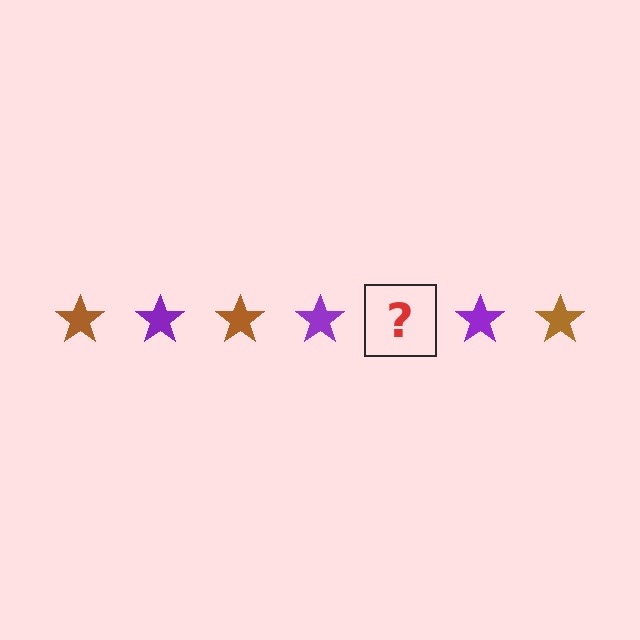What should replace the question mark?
The question mark should be replaced with a brown star.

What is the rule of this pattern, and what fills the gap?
The rule is that the pattern cycles through brown, purple stars. The gap should be filled with a brown star.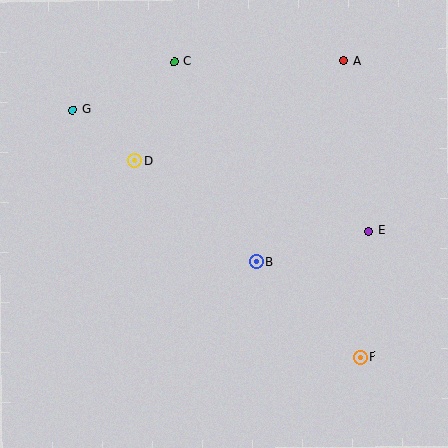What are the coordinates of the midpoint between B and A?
The midpoint between B and A is at (300, 161).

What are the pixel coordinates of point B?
Point B is at (257, 261).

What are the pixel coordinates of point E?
Point E is at (369, 231).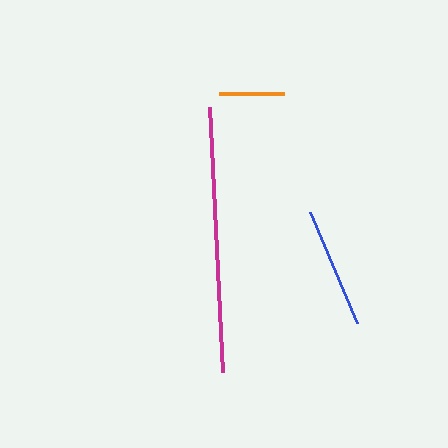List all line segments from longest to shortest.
From longest to shortest: magenta, blue, orange.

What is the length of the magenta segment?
The magenta segment is approximately 265 pixels long.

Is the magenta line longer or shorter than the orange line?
The magenta line is longer than the orange line.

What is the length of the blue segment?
The blue segment is approximately 121 pixels long.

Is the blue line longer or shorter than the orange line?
The blue line is longer than the orange line.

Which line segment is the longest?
The magenta line is the longest at approximately 265 pixels.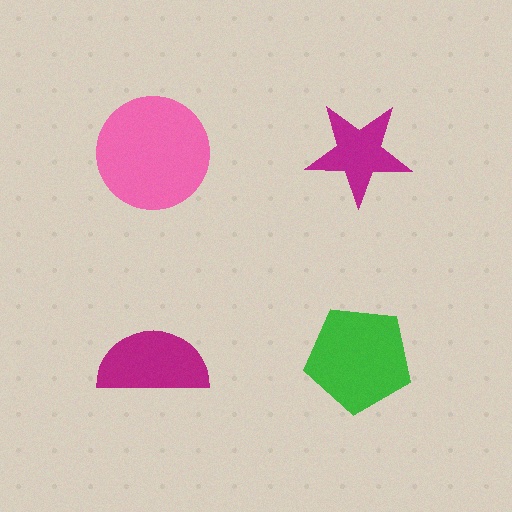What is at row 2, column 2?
A green pentagon.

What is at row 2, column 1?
A magenta semicircle.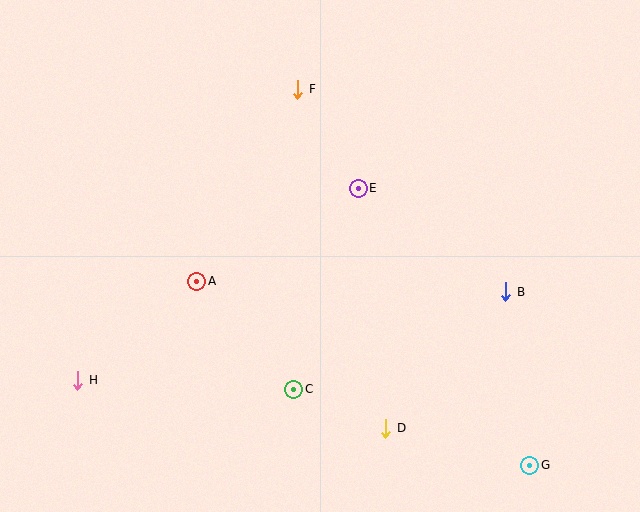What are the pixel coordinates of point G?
Point G is at (530, 465).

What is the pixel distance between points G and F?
The distance between G and F is 442 pixels.